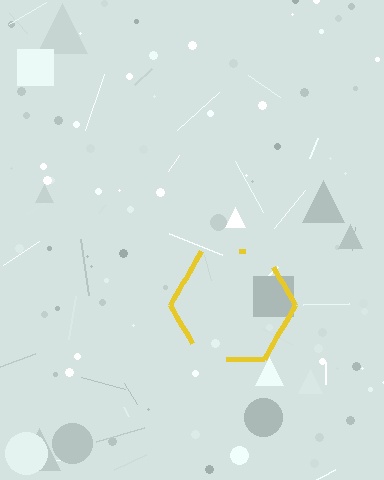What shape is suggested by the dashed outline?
The dashed outline suggests a hexagon.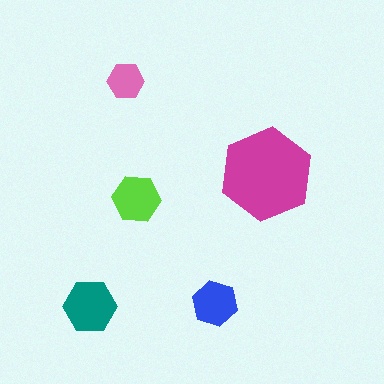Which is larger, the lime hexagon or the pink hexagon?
The lime one.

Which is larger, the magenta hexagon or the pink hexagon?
The magenta one.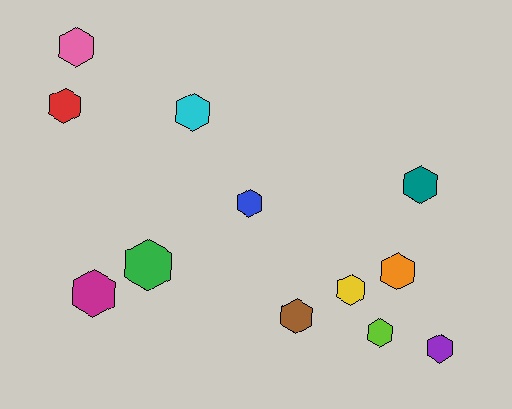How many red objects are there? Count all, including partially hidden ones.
There is 1 red object.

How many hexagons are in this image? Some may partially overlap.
There are 12 hexagons.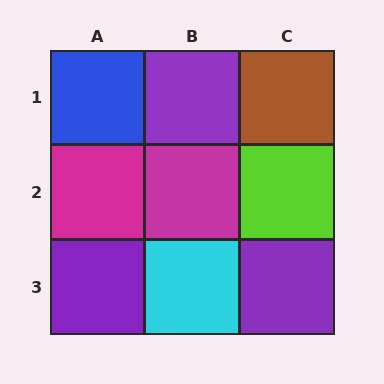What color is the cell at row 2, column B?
Magenta.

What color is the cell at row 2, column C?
Lime.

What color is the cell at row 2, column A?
Magenta.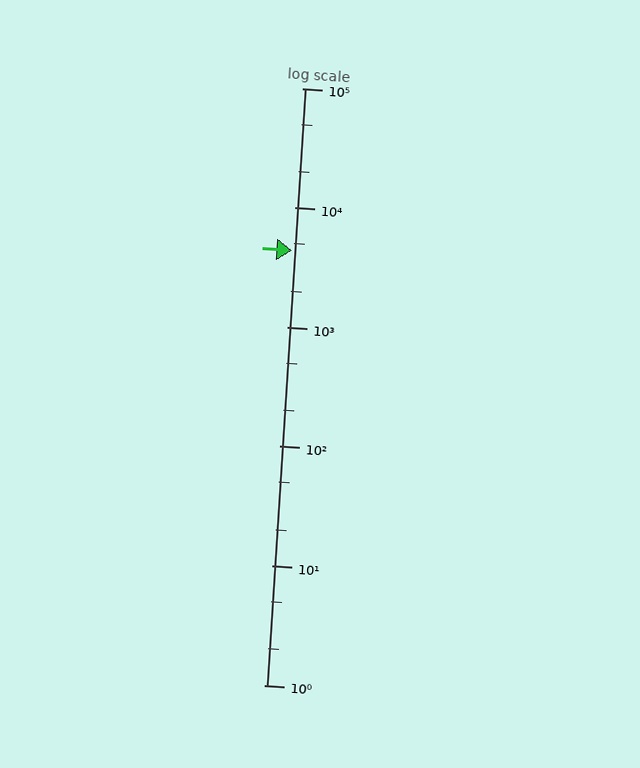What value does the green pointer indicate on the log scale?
The pointer indicates approximately 4400.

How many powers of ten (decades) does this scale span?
The scale spans 5 decades, from 1 to 100000.